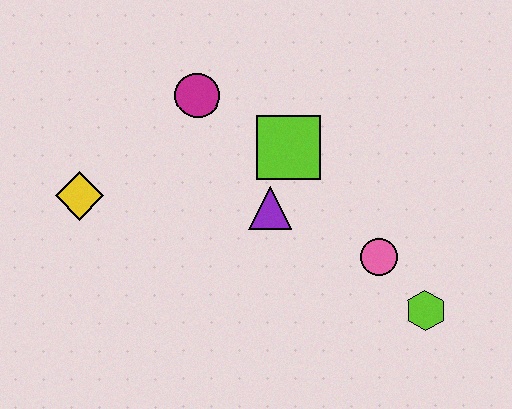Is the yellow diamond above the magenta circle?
No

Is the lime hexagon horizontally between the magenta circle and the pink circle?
No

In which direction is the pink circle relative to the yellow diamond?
The pink circle is to the right of the yellow diamond.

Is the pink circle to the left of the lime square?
No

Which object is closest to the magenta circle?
The lime square is closest to the magenta circle.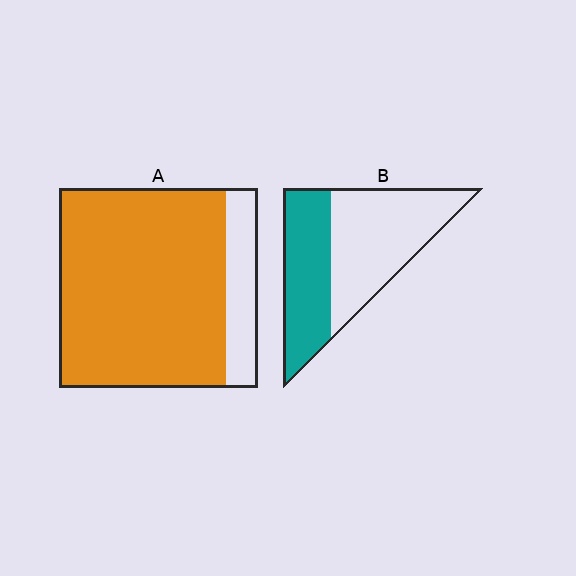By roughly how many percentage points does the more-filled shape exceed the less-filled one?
By roughly 40 percentage points (A over B).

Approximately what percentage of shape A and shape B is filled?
A is approximately 85% and B is approximately 40%.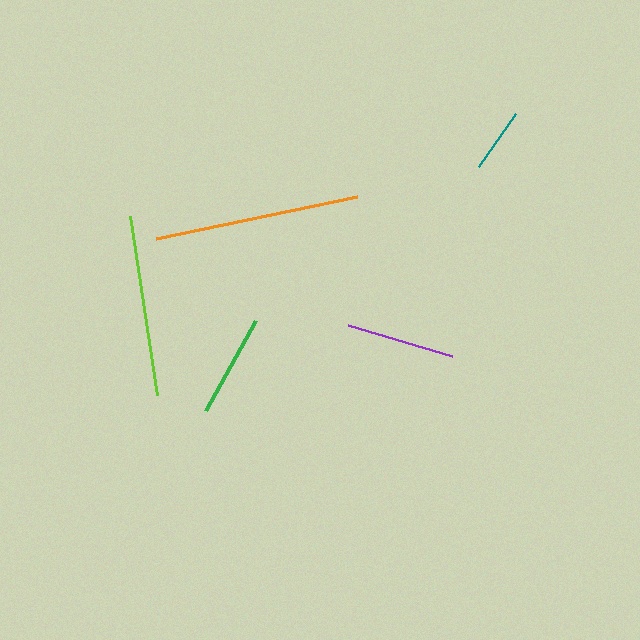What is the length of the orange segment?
The orange segment is approximately 206 pixels long.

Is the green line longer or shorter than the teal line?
The green line is longer than the teal line.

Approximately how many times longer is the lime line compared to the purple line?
The lime line is approximately 1.7 times the length of the purple line.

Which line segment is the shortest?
The teal line is the shortest at approximately 65 pixels.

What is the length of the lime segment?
The lime segment is approximately 181 pixels long.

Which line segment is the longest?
The orange line is the longest at approximately 206 pixels.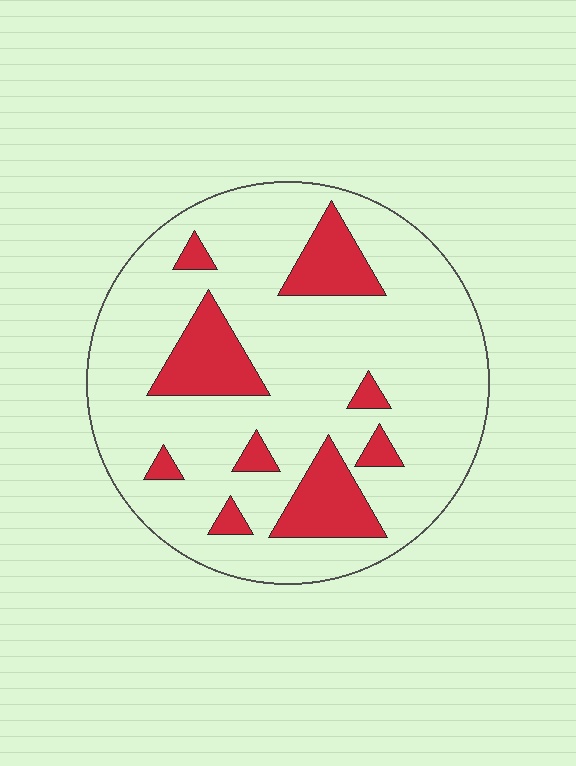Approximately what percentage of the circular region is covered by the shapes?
Approximately 20%.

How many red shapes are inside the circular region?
9.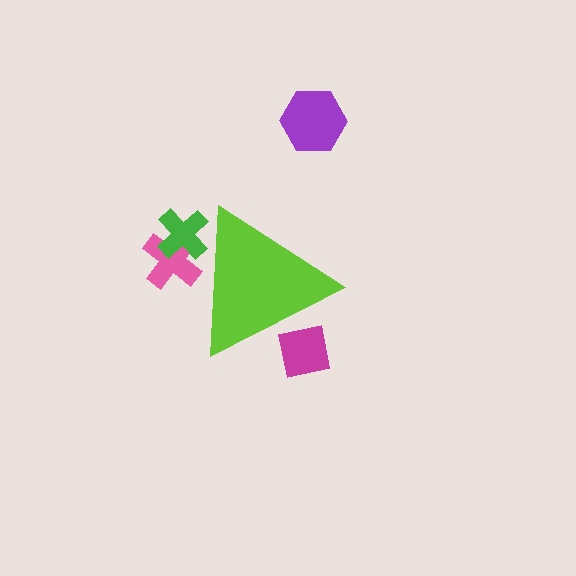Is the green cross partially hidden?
Yes, the green cross is partially hidden behind the lime triangle.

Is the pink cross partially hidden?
Yes, the pink cross is partially hidden behind the lime triangle.